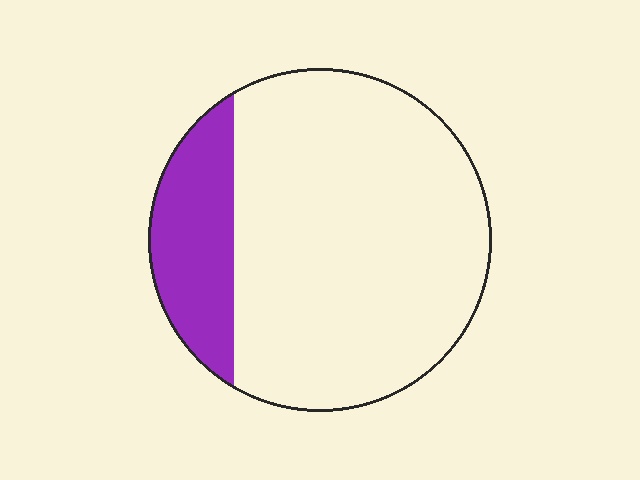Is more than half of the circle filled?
No.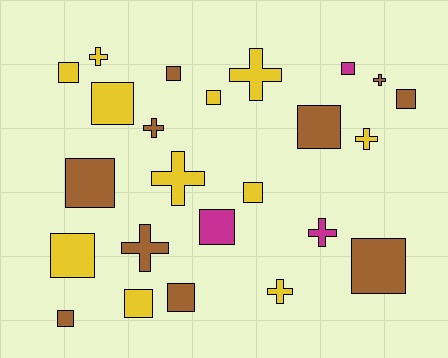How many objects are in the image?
There are 24 objects.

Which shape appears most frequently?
Square, with 15 objects.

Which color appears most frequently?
Yellow, with 11 objects.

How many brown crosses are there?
There are 3 brown crosses.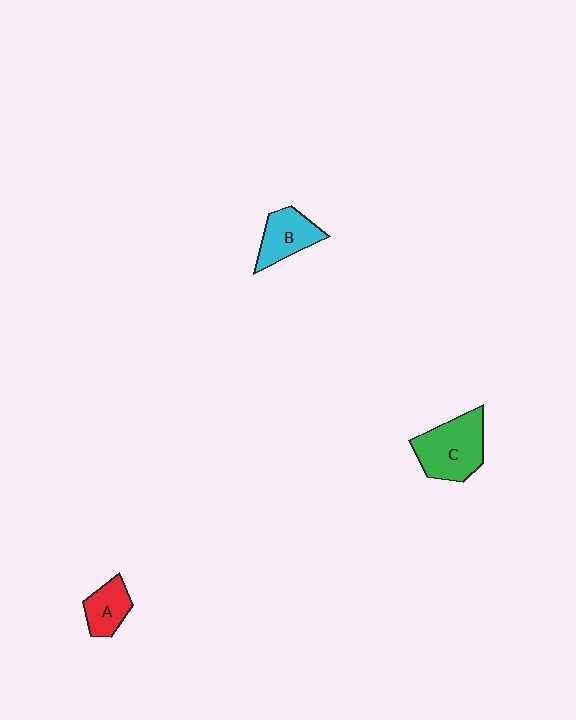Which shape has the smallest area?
Shape A (red).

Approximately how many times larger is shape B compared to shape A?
Approximately 1.2 times.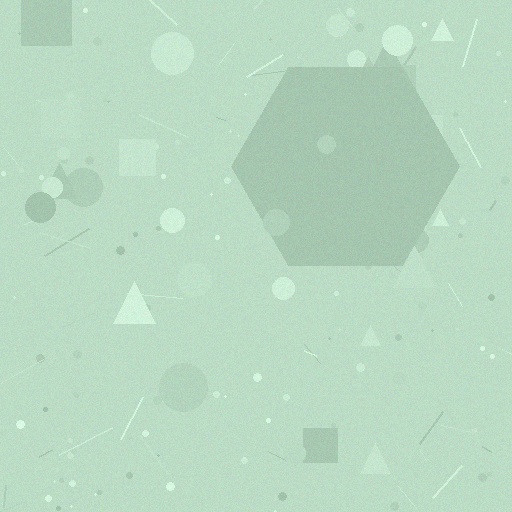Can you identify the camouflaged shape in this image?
The camouflaged shape is a hexagon.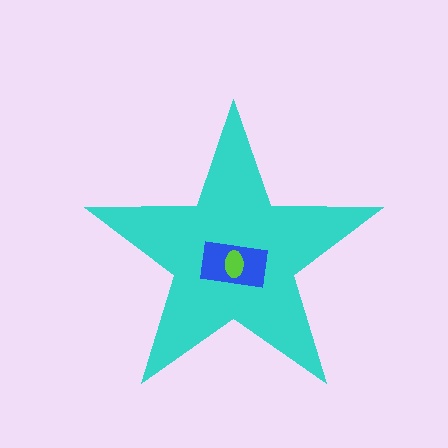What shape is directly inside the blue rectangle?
The lime ellipse.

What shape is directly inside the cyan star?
The blue rectangle.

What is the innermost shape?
The lime ellipse.